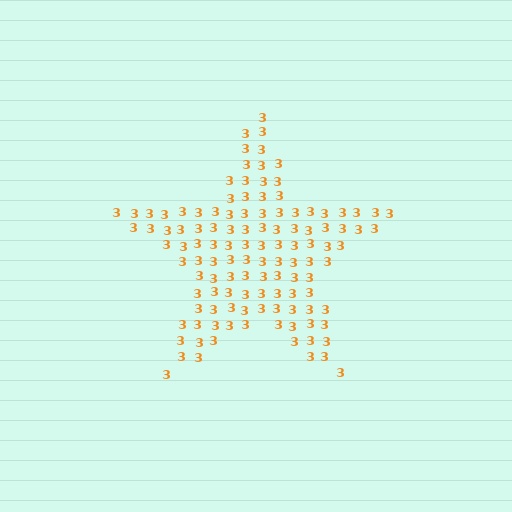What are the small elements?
The small elements are digit 3's.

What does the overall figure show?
The overall figure shows a star.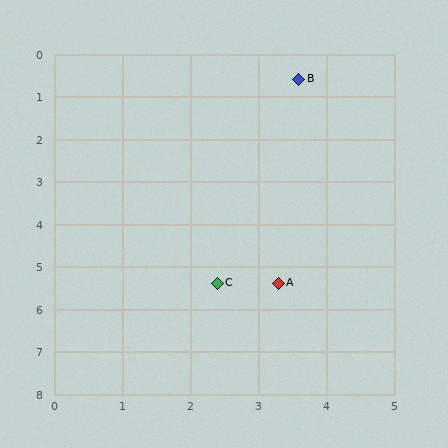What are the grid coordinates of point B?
Point B is at approximately (3.6, 0.6).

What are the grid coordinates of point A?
Point A is at approximately (3.3, 5.4).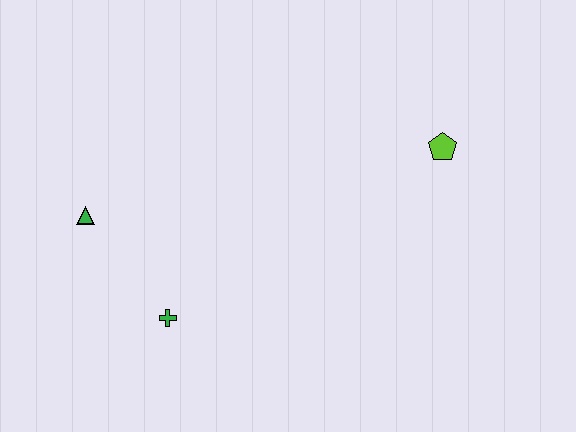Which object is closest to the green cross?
The green triangle is closest to the green cross.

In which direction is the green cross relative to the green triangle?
The green cross is below the green triangle.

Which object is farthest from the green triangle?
The lime pentagon is farthest from the green triangle.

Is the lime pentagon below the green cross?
No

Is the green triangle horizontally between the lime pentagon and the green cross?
No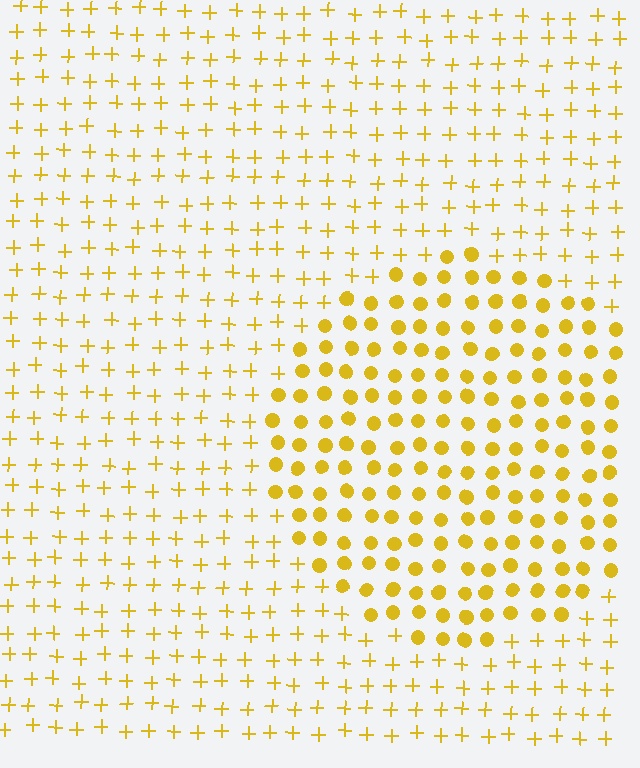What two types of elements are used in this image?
The image uses circles inside the circle region and plus signs outside it.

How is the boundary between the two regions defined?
The boundary is defined by a change in element shape: circles inside vs. plus signs outside. All elements share the same color and spacing.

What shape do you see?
I see a circle.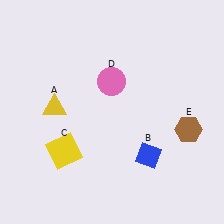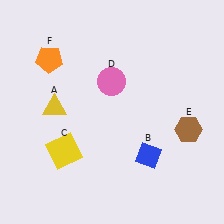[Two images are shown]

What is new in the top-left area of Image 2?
An orange pentagon (F) was added in the top-left area of Image 2.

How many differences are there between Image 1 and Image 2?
There is 1 difference between the two images.